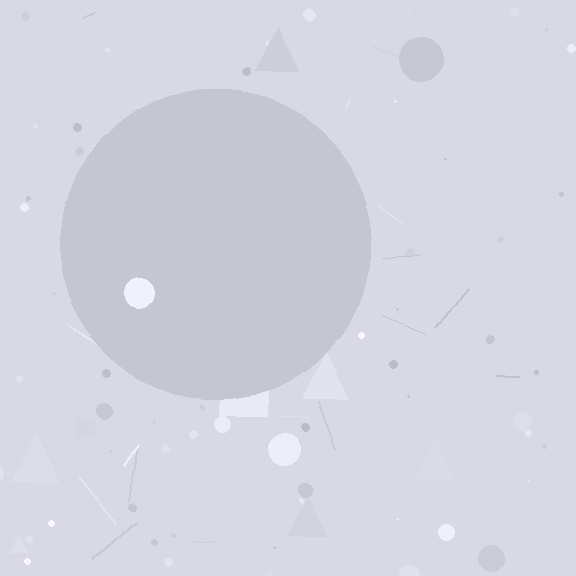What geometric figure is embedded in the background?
A circle is embedded in the background.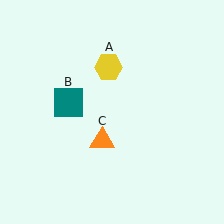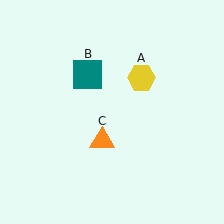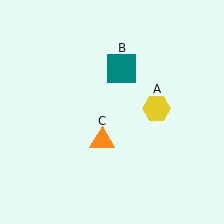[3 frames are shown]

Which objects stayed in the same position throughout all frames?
Orange triangle (object C) remained stationary.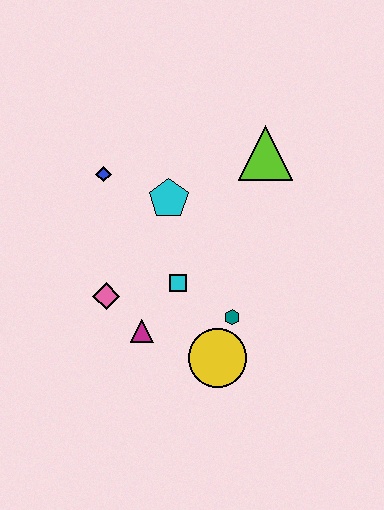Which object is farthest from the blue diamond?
The yellow circle is farthest from the blue diamond.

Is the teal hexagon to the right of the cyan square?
Yes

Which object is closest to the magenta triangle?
The pink diamond is closest to the magenta triangle.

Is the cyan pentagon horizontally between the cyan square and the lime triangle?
No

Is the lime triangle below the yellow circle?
No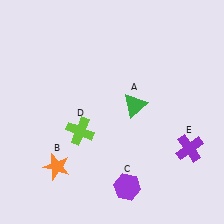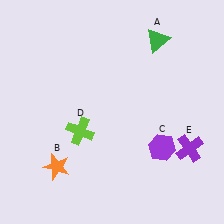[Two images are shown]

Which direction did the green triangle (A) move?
The green triangle (A) moved up.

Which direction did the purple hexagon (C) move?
The purple hexagon (C) moved up.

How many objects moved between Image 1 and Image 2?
2 objects moved between the two images.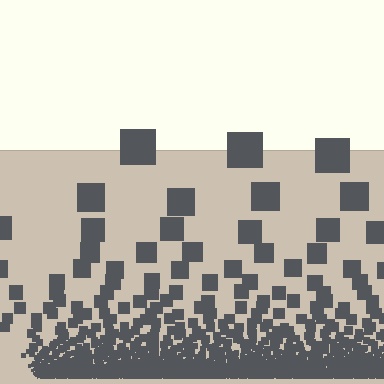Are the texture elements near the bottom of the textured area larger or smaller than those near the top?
Smaller. The gradient is inverted — elements near the bottom are smaller and denser.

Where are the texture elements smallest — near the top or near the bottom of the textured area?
Near the bottom.